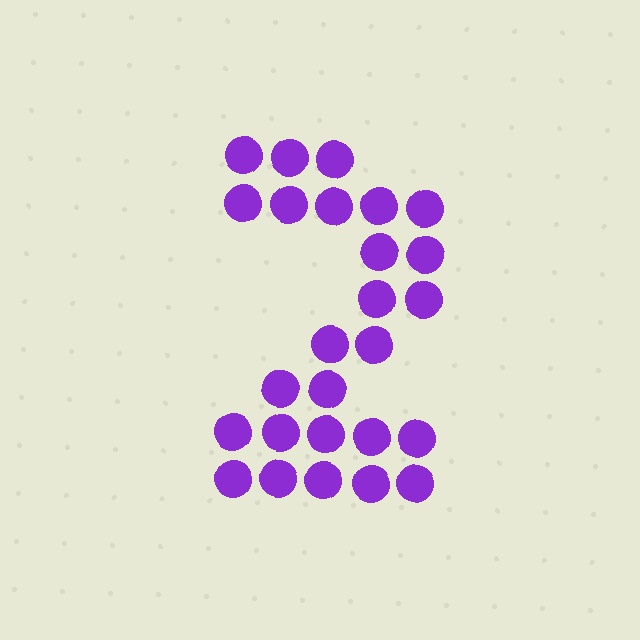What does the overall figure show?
The overall figure shows the digit 2.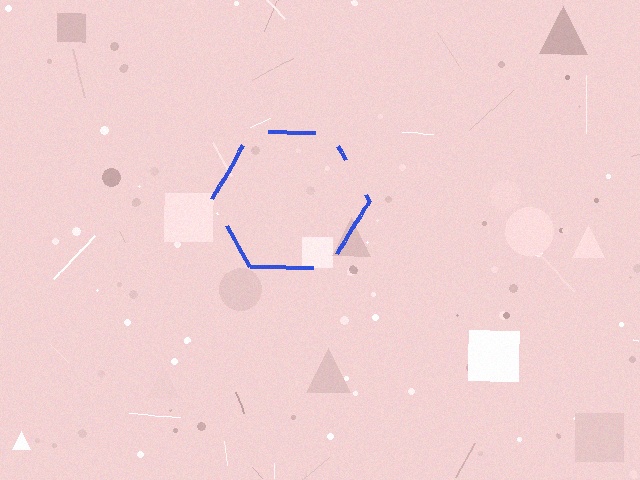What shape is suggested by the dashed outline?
The dashed outline suggests a hexagon.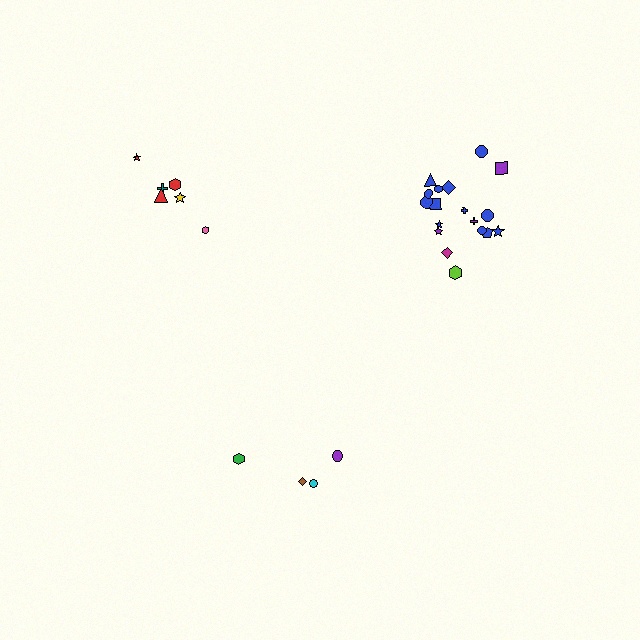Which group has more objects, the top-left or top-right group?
The top-right group.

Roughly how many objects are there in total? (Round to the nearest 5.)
Roughly 30 objects in total.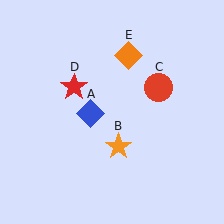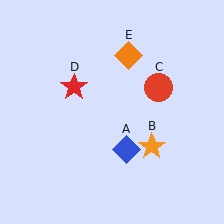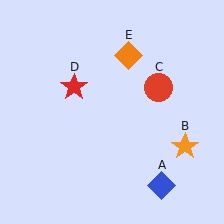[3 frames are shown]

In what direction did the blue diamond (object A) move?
The blue diamond (object A) moved down and to the right.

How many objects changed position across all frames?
2 objects changed position: blue diamond (object A), orange star (object B).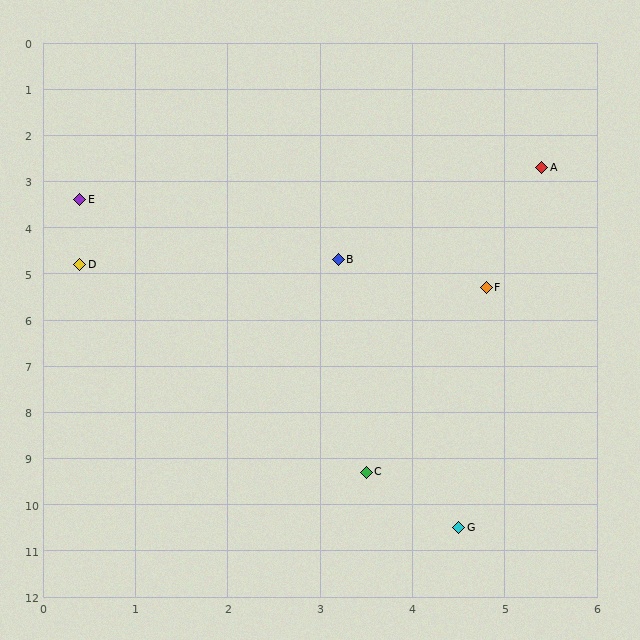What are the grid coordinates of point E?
Point E is at approximately (0.4, 3.4).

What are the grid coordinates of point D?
Point D is at approximately (0.4, 4.8).